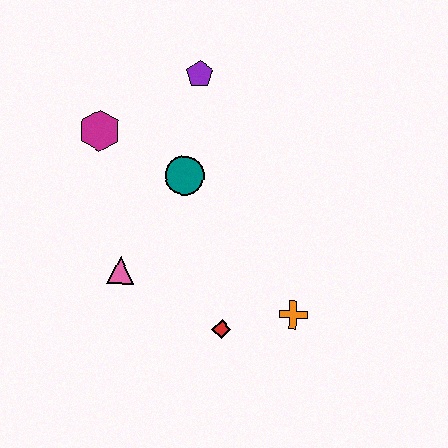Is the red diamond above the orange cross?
No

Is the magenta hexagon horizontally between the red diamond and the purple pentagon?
No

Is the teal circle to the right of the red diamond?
No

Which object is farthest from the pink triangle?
The purple pentagon is farthest from the pink triangle.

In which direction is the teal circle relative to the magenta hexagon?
The teal circle is to the right of the magenta hexagon.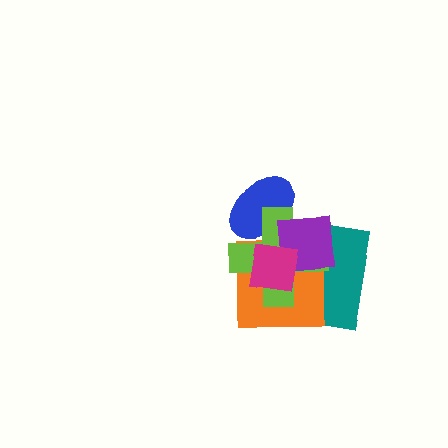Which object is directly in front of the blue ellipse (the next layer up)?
The lime cross is directly in front of the blue ellipse.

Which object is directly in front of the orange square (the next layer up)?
The lime cross is directly in front of the orange square.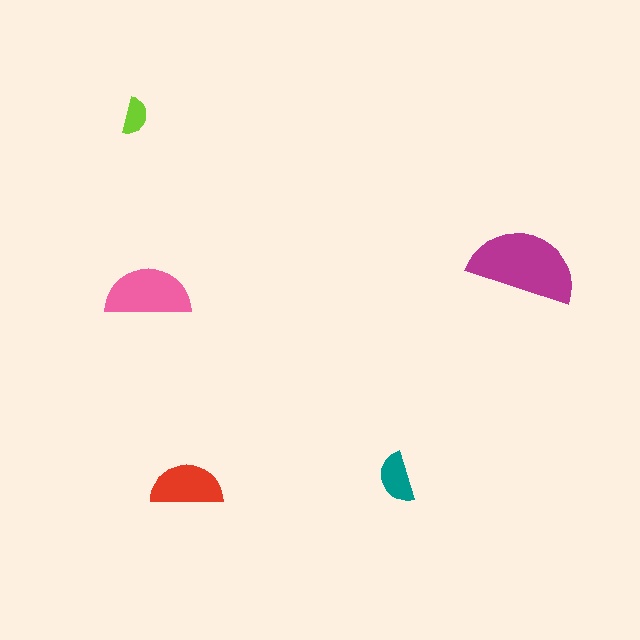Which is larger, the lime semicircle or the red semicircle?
The red one.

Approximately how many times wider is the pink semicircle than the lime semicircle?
About 2.5 times wider.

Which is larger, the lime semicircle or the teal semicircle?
The teal one.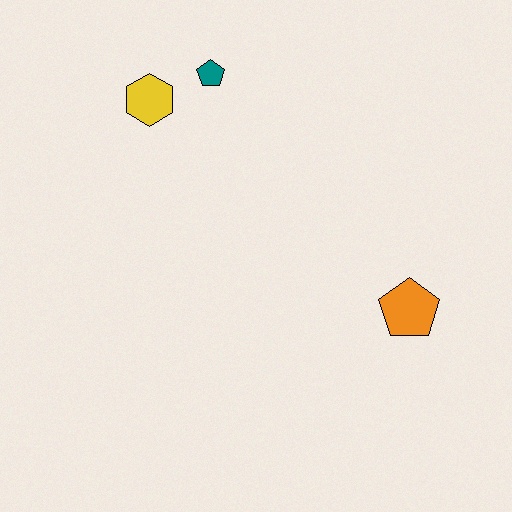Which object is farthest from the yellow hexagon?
The orange pentagon is farthest from the yellow hexagon.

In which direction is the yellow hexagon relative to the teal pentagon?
The yellow hexagon is to the left of the teal pentagon.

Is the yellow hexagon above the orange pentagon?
Yes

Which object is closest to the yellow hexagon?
The teal pentagon is closest to the yellow hexagon.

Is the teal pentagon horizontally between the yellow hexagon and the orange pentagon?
Yes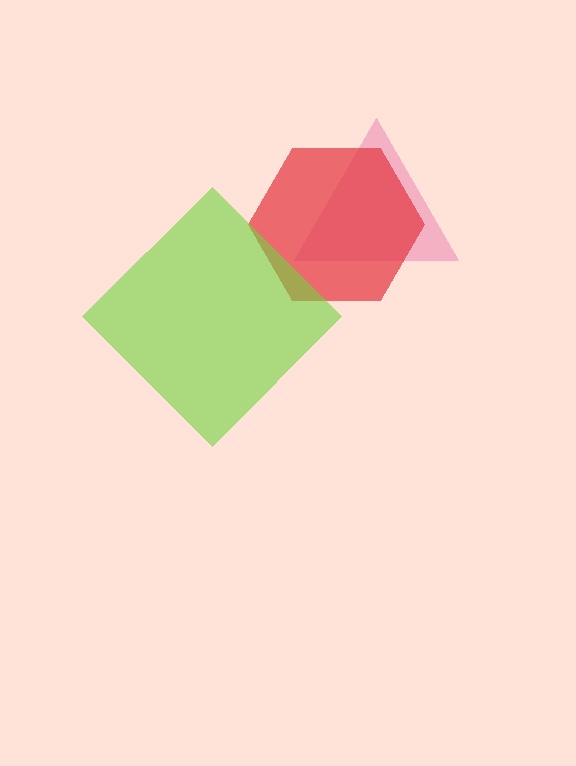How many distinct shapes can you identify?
There are 3 distinct shapes: a pink triangle, a red hexagon, a lime diamond.